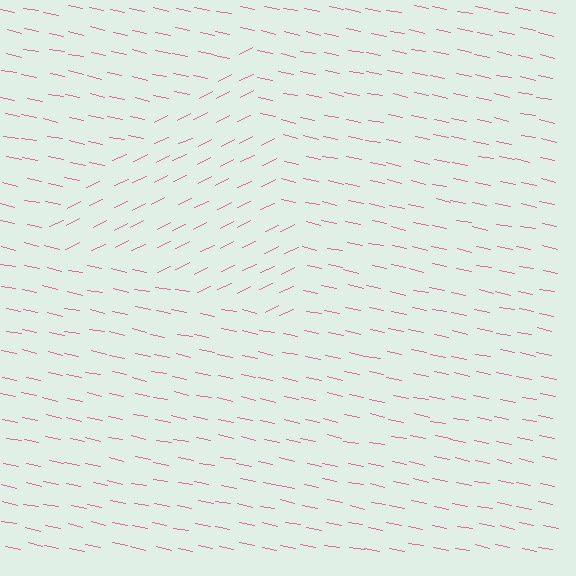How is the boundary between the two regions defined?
The boundary is defined purely by a change in line orientation (approximately 38 degrees difference). All lines are the same color and thickness.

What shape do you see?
I see a triangle.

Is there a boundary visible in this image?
Yes, there is a texture boundary formed by a change in line orientation.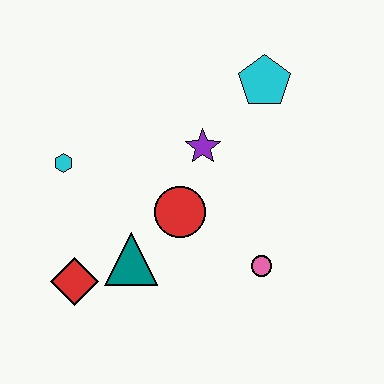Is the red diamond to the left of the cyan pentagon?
Yes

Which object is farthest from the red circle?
The cyan pentagon is farthest from the red circle.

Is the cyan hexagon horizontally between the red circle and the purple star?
No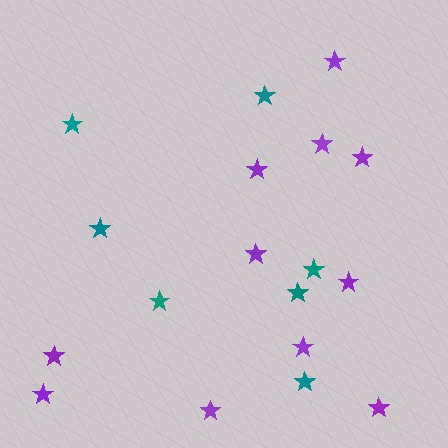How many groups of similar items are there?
There are 2 groups: one group of teal stars (7) and one group of purple stars (11).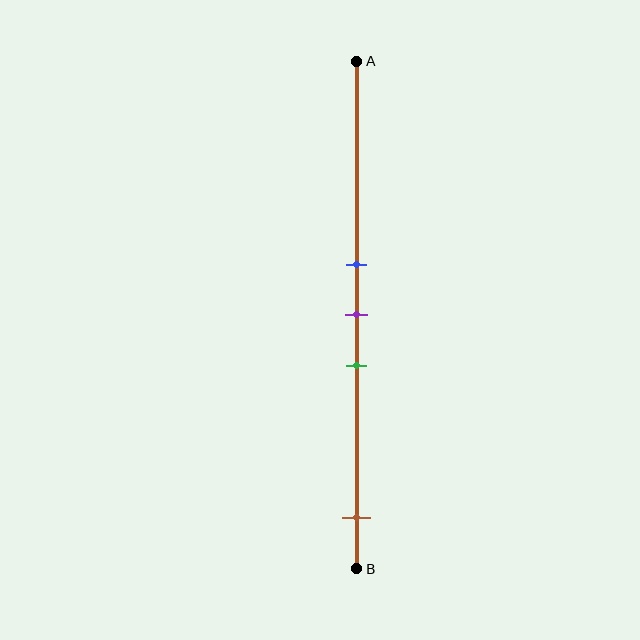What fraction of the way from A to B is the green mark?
The green mark is approximately 60% (0.6) of the way from A to B.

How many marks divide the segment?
There are 4 marks dividing the segment.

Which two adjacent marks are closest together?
The blue and purple marks are the closest adjacent pair.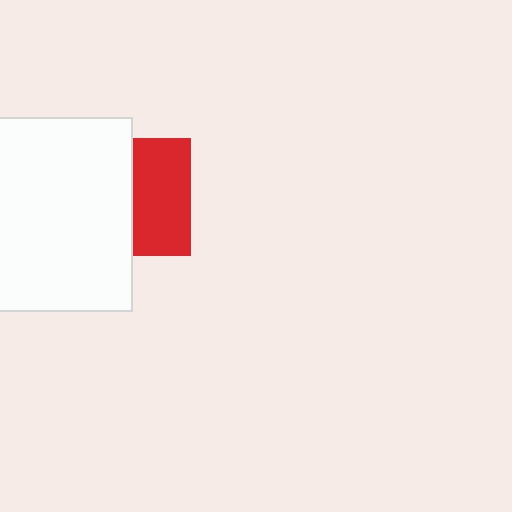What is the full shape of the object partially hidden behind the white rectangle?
The partially hidden object is a red square.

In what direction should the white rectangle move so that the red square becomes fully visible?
The white rectangle should move left. That is the shortest direction to clear the overlap and leave the red square fully visible.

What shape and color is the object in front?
The object in front is a white rectangle.